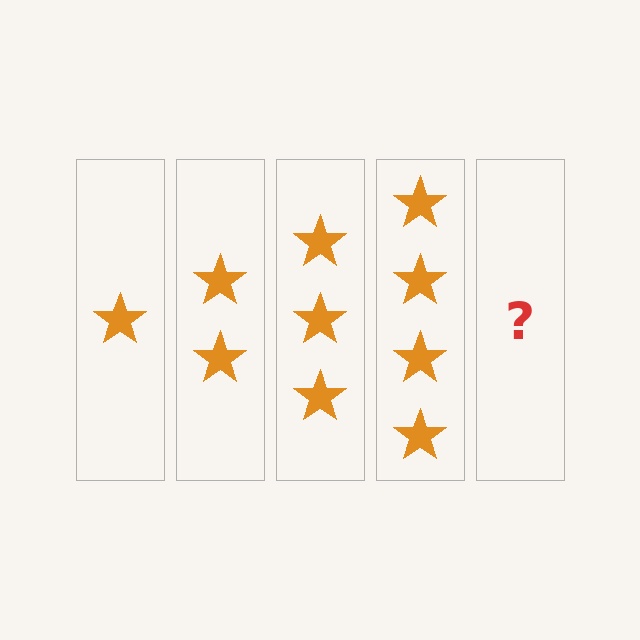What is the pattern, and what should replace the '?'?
The pattern is that each step adds one more star. The '?' should be 5 stars.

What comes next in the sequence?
The next element should be 5 stars.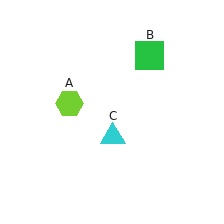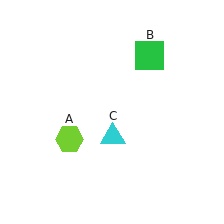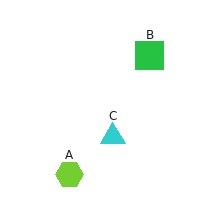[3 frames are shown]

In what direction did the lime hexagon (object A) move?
The lime hexagon (object A) moved down.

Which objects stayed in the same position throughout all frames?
Green square (object B) and cyan triangle (object C) remained stationary.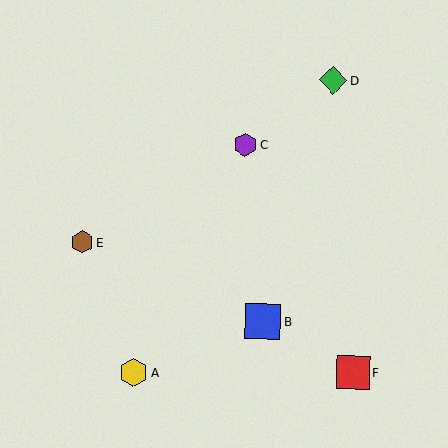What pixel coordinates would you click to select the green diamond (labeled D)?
Click at (333, 80) to select the green diamond D.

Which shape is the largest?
The blue square (labeled B) is the largest.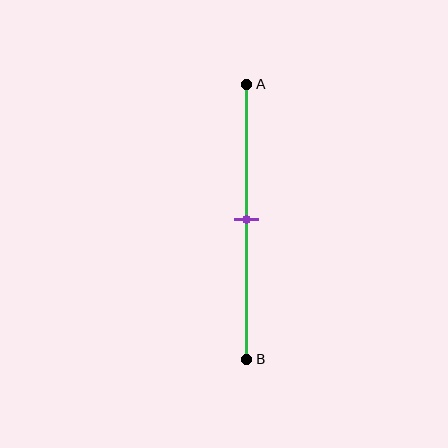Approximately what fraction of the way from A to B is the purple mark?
The purple mark is approximately 50% of the way from A to B.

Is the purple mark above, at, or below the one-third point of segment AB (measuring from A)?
The purple mark is below the one-third point of segment AB.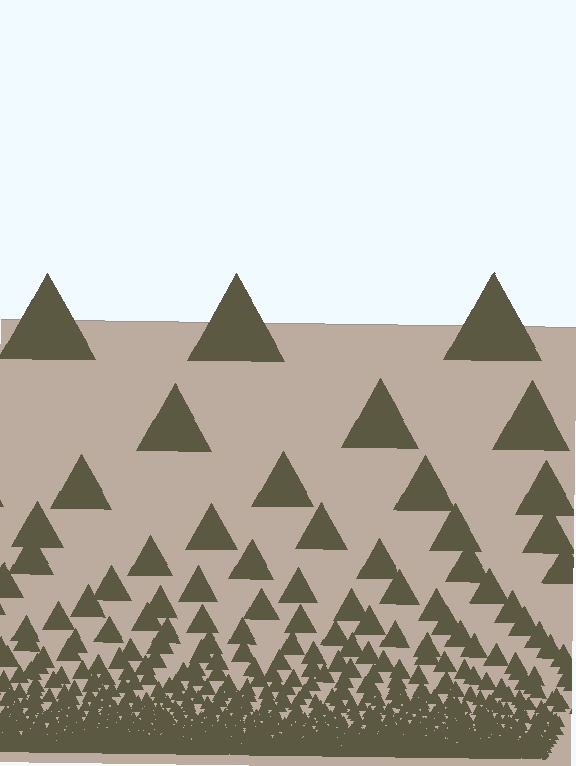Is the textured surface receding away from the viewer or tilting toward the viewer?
The surface appears to tilt toward the viewer. Texture elements get larger and sparser toward the top.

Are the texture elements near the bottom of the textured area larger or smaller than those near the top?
Smaller. The gradient is inverted — elements near the bottom are smaller and denser.